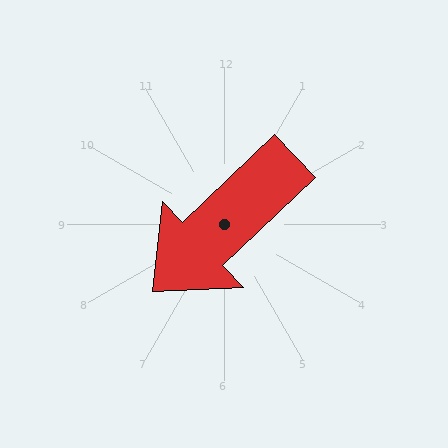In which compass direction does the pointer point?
Southwest.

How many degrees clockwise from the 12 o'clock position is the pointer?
Approximately 226 degrees.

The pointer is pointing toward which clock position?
Roughly 8 o'clock.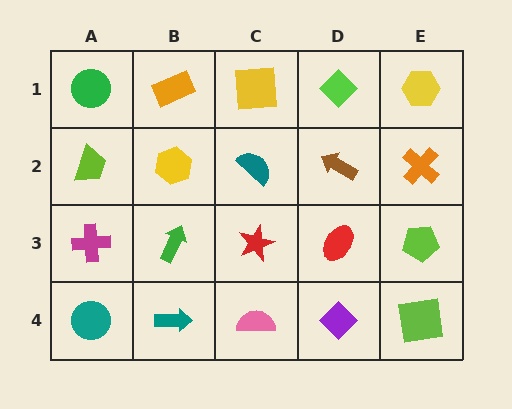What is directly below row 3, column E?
A lime square.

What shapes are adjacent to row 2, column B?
An orange rectangle (row 1, column B), a green arrow (row 3, column B), a lime trapezoid (row 2, column A), a teal semicircle (row 2, column C).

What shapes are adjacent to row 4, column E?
A lime pentagon (row 3, column E), a purple diamond (row 4, column D).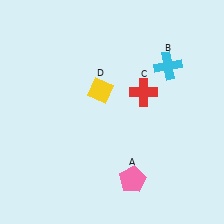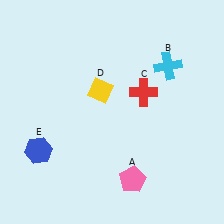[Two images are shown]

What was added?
A blue hexagon (E) was added in Image 2.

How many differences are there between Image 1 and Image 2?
There is 1 difference between the two images.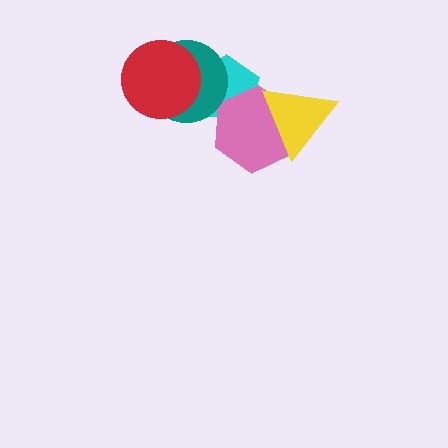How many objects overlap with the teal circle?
2 objects overlap with the teal circle.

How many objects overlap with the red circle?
1 object overlaps with the red circle.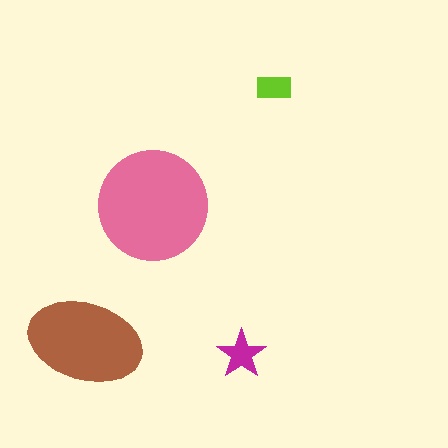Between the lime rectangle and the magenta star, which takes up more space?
The magenta star.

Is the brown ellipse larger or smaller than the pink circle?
Smaller.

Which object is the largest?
The pink circle.